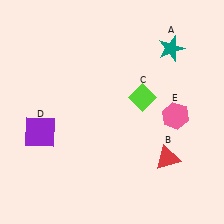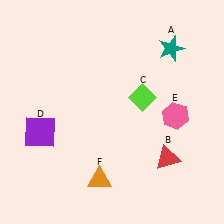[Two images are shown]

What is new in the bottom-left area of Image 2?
An orange triangle (F) was added in the bottom-left area of Image 2.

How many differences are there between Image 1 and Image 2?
There is 1 difference between the two images.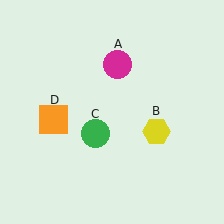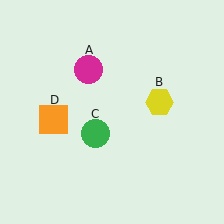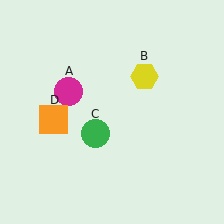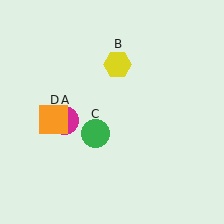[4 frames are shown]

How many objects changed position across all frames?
2 objects changed position: magenta circle (object A), yellow hexagon (object B).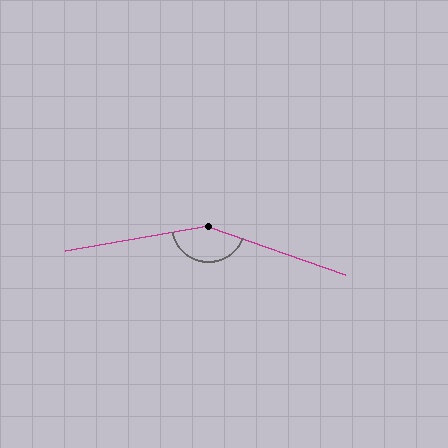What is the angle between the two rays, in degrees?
Approximately 150 degrees.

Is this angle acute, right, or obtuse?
It is obtuse.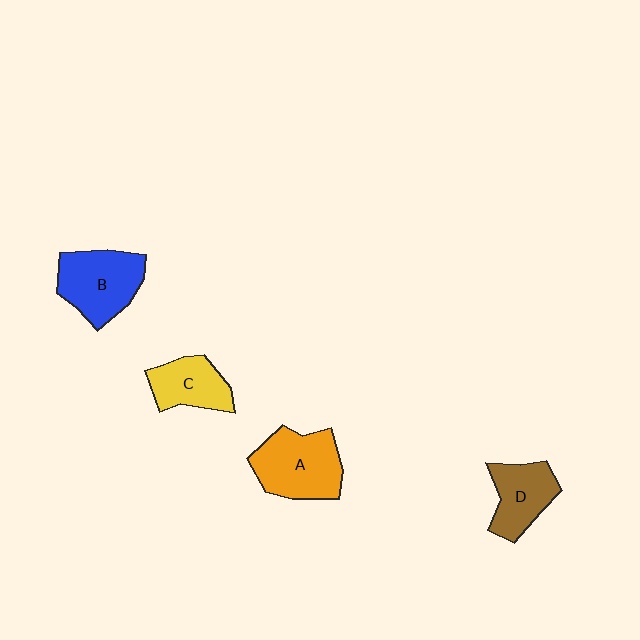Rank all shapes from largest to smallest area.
From largest to smallest: A (orange), B (blue), D (brown), C (yellow).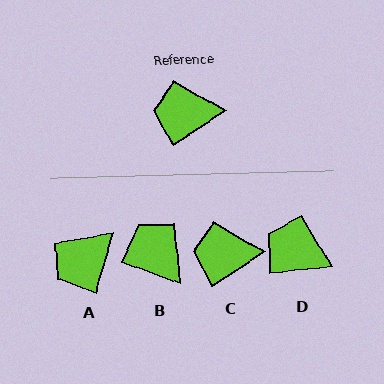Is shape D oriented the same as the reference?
No, it is off by about 28 degrees.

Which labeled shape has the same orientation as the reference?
C.